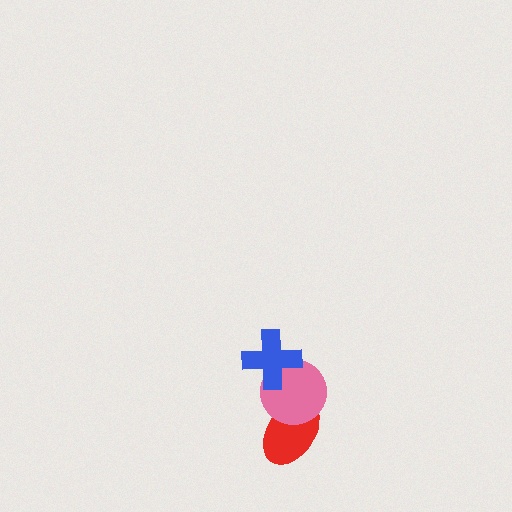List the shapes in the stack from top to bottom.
From top to bottom: the blue cross, the pink circle, the red ellipse.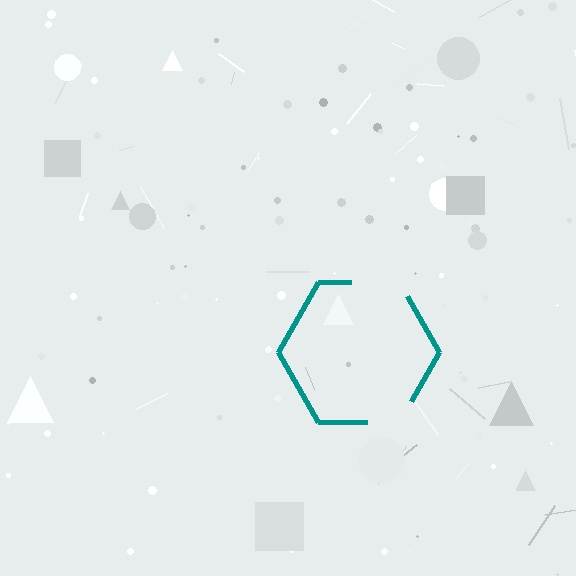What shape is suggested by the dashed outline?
The dashed outline suggests a hexagon.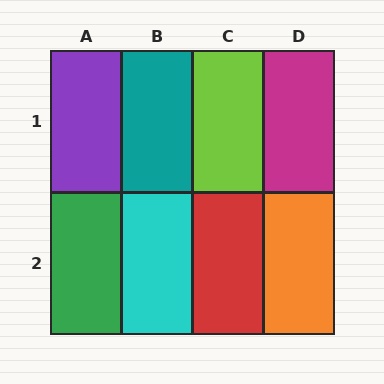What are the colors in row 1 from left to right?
Purple, teal, lime, magenta.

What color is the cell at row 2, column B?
Cyan.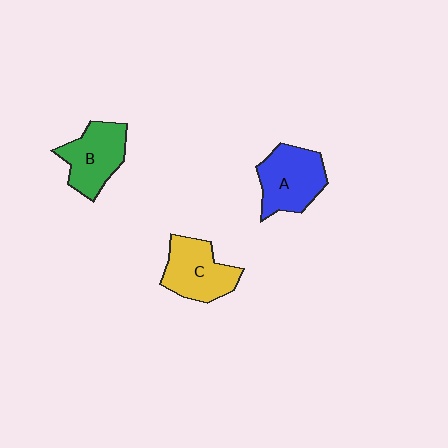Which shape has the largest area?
Shape A (blue).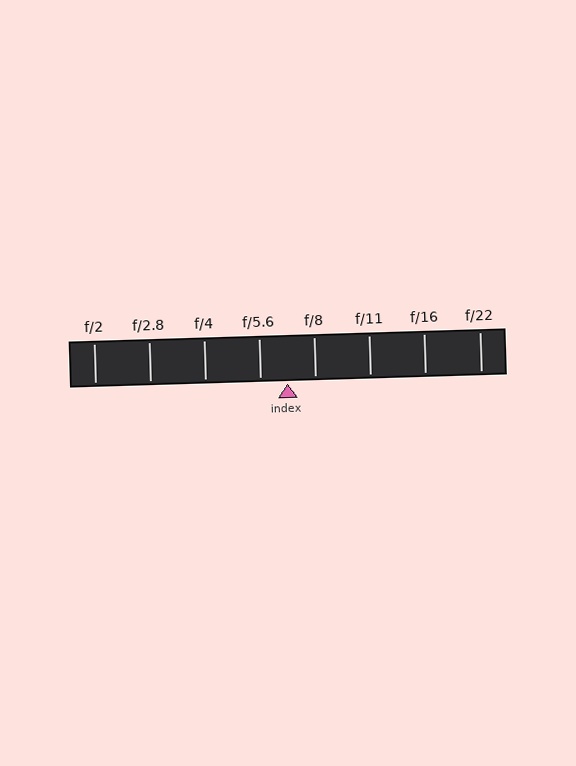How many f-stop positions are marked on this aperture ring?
There are 8 f-stop positions marked.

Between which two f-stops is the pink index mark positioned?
The index mark is between f/5.6 and f/8.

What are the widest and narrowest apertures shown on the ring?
The widest aperture shown is f/2 and the narrowest is f/22.